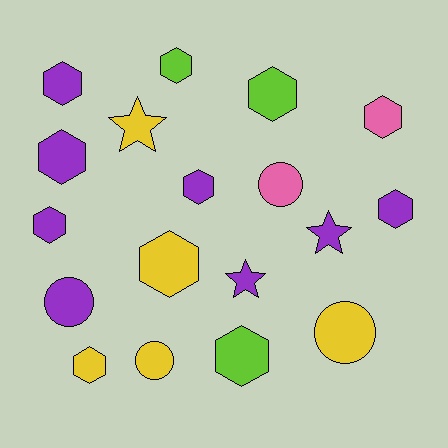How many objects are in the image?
There are 18 objects.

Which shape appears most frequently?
Hexagon, with 11 objects.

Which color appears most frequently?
Purple, with 8 objects.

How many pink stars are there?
There are no pink stars.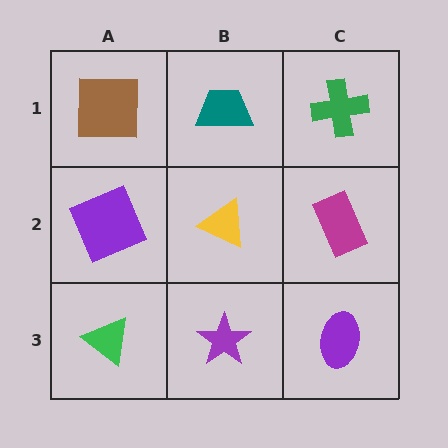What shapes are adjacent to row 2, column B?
A teal trapezoid (row 1, column B), a purple star (row 3, column B), a purple square (row 2, column A), a magenta rectangle (row 2, column C).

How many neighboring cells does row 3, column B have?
3.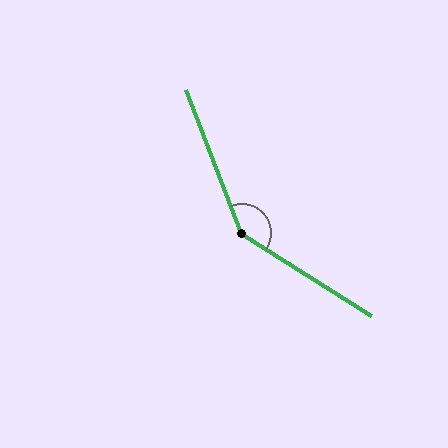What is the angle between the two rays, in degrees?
Approximately 144 degrees.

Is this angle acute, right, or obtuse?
It is obtuse.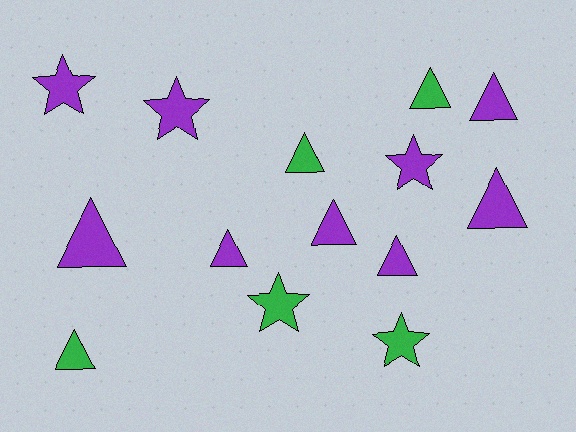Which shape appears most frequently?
Triangle, with 9 objects.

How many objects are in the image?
There are 14 objects.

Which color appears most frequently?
Purple, with 9 objects.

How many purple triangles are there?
There are 6 purple triangles.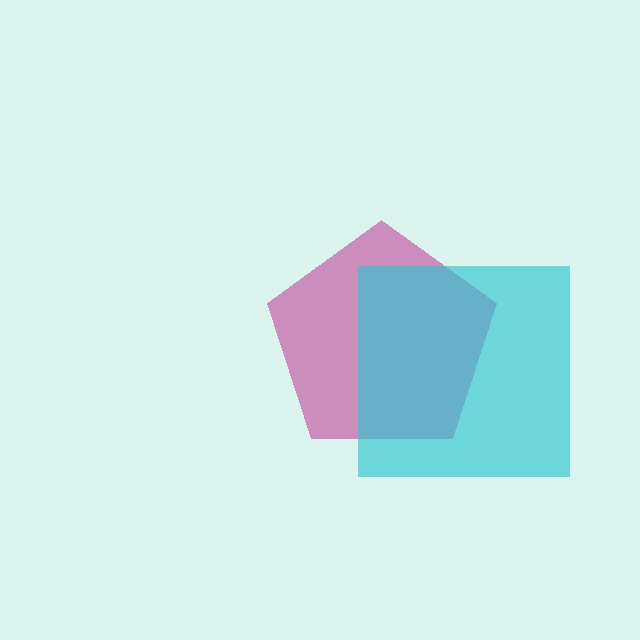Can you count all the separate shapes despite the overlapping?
Yes, there are 2 separate shapes.